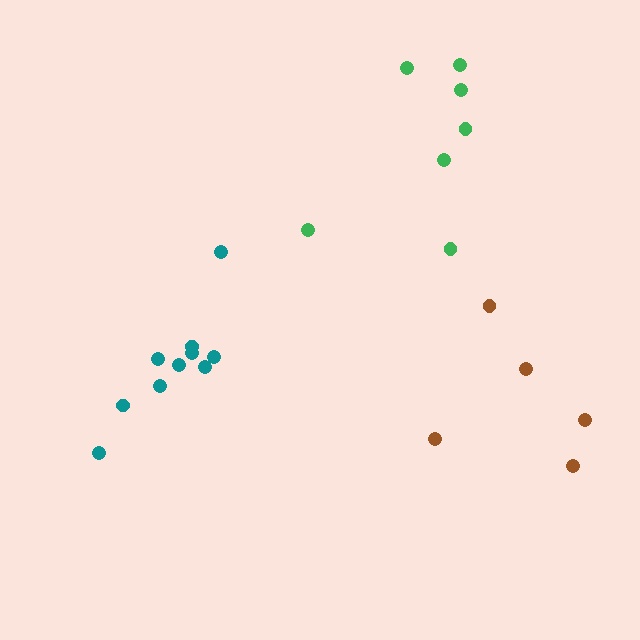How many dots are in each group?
Group 1: 7 dots, Group 2: 10 dots, Group 3: 5 dots (22 total).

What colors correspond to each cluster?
The clusters are colored: green, teal, brown.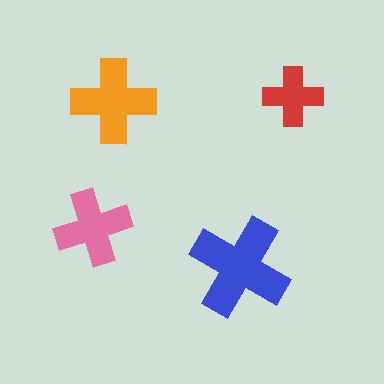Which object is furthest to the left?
The pink cross is leftmost.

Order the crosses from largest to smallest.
the blue one, the orange one, the pink one, the red one.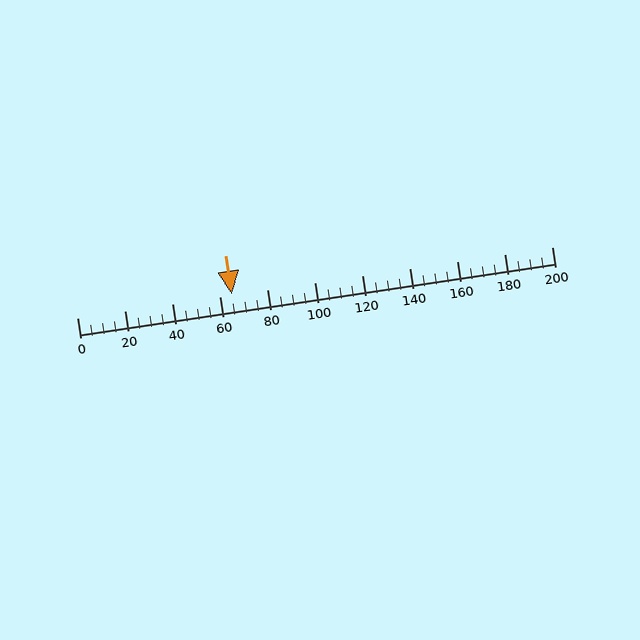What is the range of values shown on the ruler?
The ruler shows values from 0 to 200.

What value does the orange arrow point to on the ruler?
The orange arrow points to approximately 65.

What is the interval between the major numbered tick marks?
The major tick marks are spaced 20 units apart.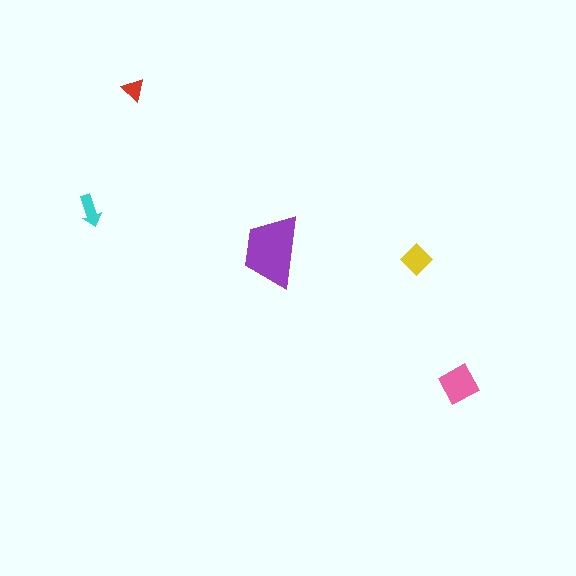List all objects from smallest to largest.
The red triangle, the cyan arrow, the yellow diamond, the pink square, the purple trapezoid.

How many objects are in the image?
There are 5 objects in the image.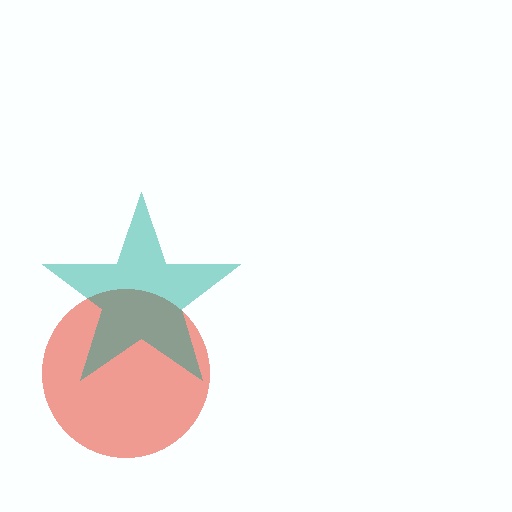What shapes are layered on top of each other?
The layered shapes are: a red circle, a teal star.